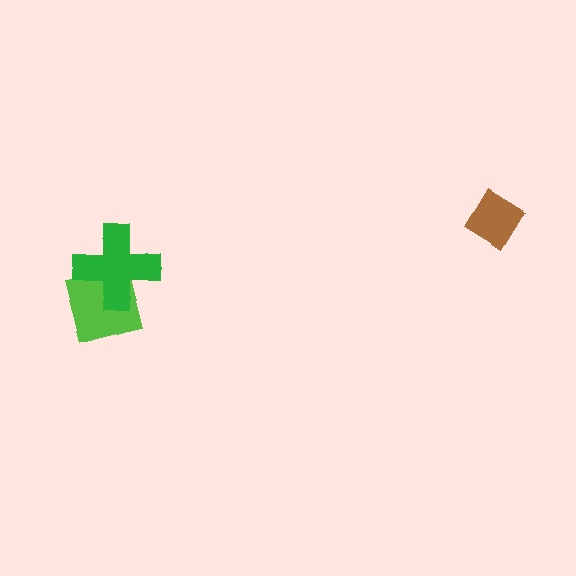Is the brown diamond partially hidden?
No, no other shape covers it.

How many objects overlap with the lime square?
1 object overlaps with the lime square.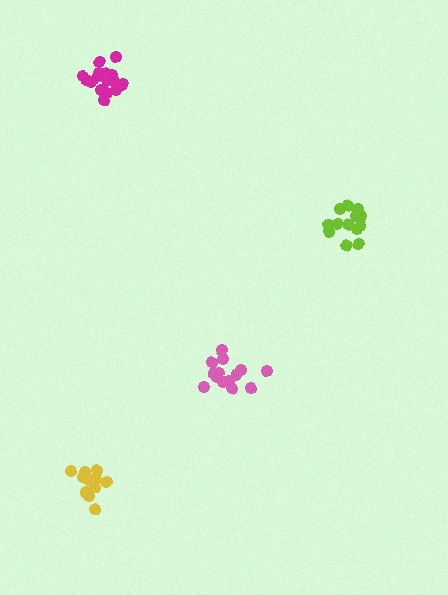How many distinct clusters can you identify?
There are 4 distinct clusters.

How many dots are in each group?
Group 1: 12 dots, Group 2: 14 dots, Group 3: 17 dots, Group 4: 13 dots (56 total).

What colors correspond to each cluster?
The clusters are colored: yellow, pink, magenta, lime.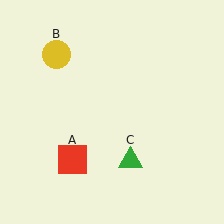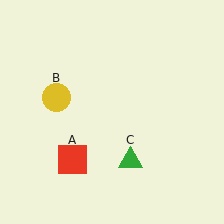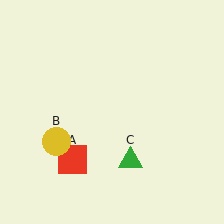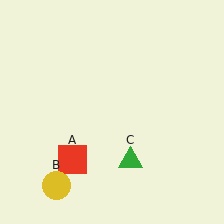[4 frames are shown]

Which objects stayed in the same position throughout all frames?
Red square (object A) and green triangle (object C) remained stationary.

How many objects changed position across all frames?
1 object changed position: yellow circle (object B).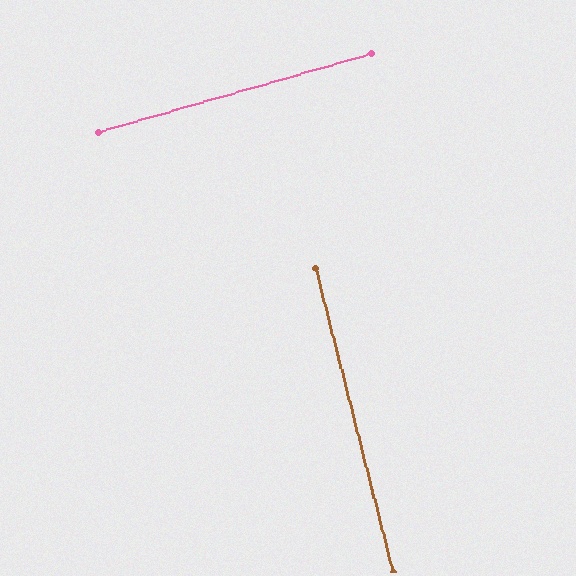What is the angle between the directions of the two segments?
Approximately 88 degrees.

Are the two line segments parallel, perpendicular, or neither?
Perpendicular — they meet at approximately 88°.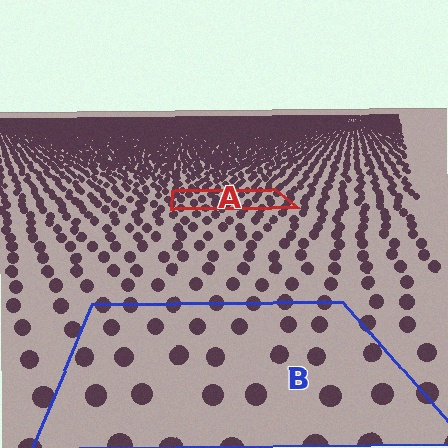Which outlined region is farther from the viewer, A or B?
Region A is farther from the viewer — the texture elements inside it appear smaller and more densely packed.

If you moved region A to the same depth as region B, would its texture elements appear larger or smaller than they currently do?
They would appear larger. At a closer depth, the same texture elements are projected at a bigger on-screen size.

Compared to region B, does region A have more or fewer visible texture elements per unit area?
Region A has more texture elements per unit area — they are packed more densely because it is farther away.